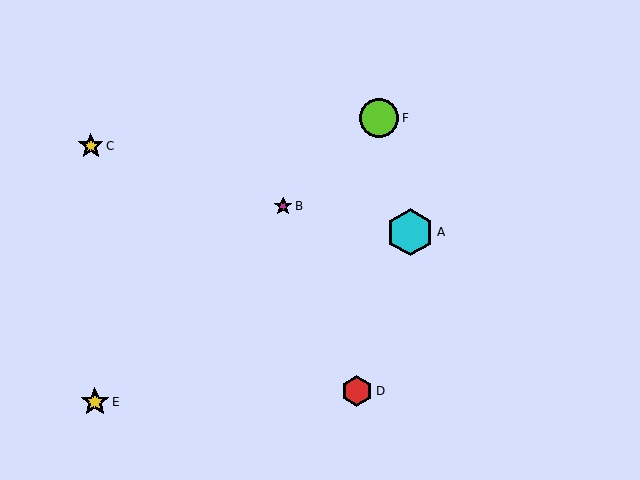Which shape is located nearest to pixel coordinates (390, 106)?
The lime circle (labeled F) at (379, 118) is nearest to that location.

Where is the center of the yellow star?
The center of the yellow star is at (95, 402).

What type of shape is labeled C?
Shape C is a yellow star.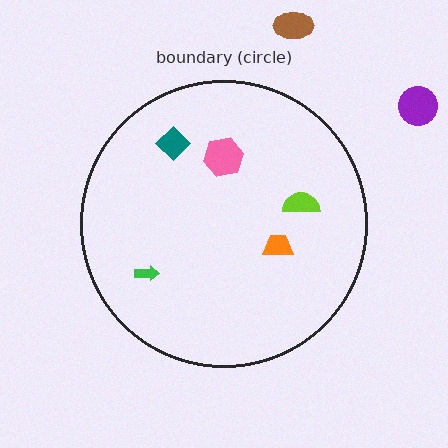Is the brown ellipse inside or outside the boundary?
Outside.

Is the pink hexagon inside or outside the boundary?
Inside.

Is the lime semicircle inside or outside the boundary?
Inside.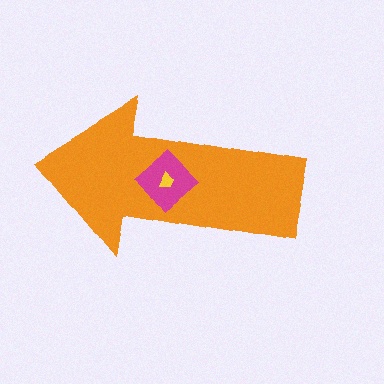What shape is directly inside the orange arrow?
The magenta diamond.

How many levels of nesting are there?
3.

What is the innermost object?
The yellow trapezoid.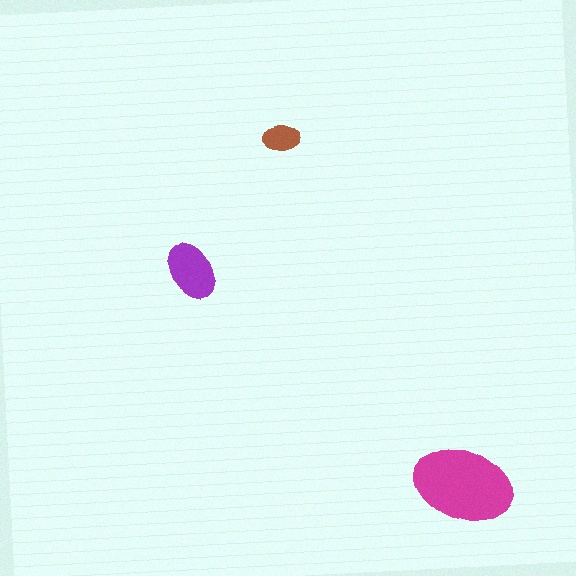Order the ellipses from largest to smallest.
the magenta one, the purple one, the brown one.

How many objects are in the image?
There are 3 objects in the image.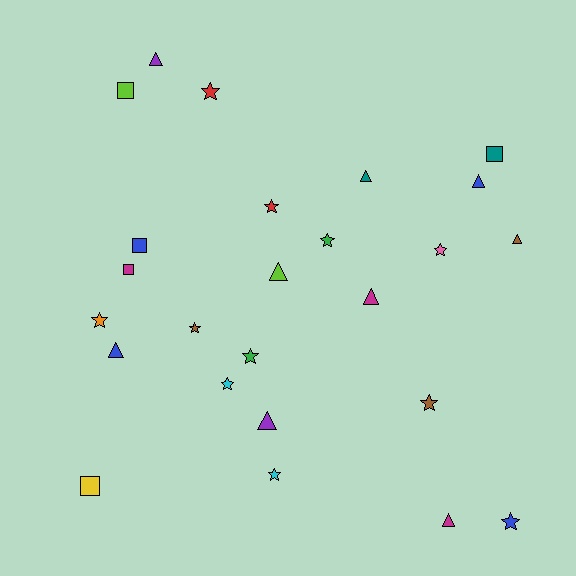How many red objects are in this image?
There are 2 red objects.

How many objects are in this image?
There are 25 objects.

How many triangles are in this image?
There are 9 triangles.